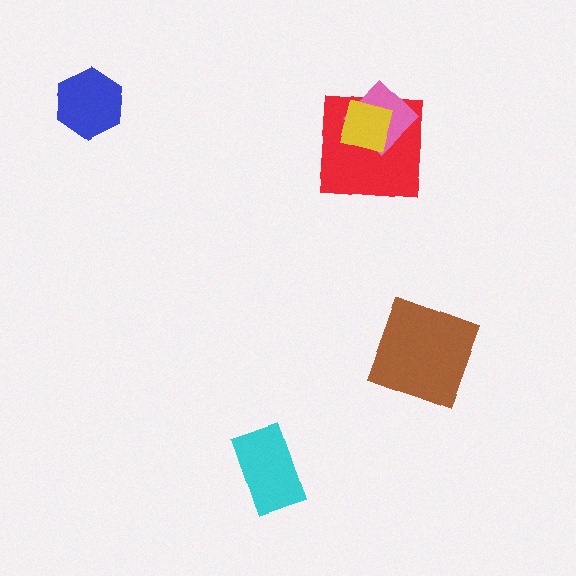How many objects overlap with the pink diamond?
2 objects overlap with the pink diamond.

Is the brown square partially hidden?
No, no other shape covers it.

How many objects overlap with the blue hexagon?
0 objects overlap with the blue hexagon.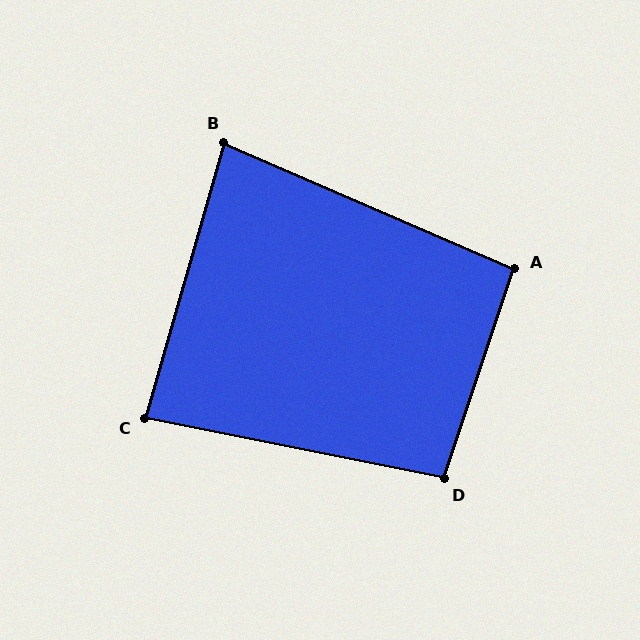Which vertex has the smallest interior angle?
B, at approximately 83 degrees.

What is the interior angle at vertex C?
Approximately 85 degrees (approximately right).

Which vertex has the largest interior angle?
D, at approximately 97 degrees.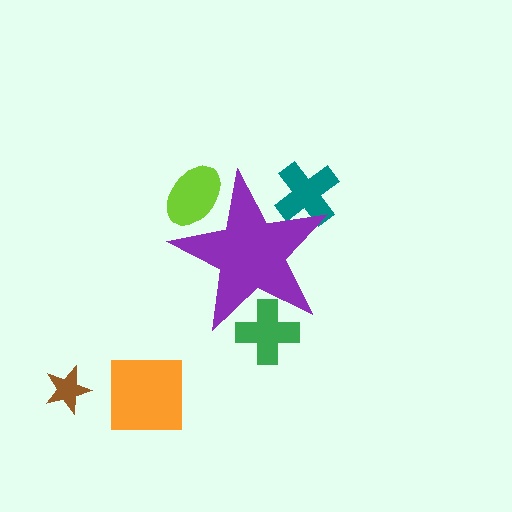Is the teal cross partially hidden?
Yes, the teal cross is partially hidden behind the purple star.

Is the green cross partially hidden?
Yes, the green cross is partially hidden behind the purple star.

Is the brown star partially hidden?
No, the brown star is fully visible.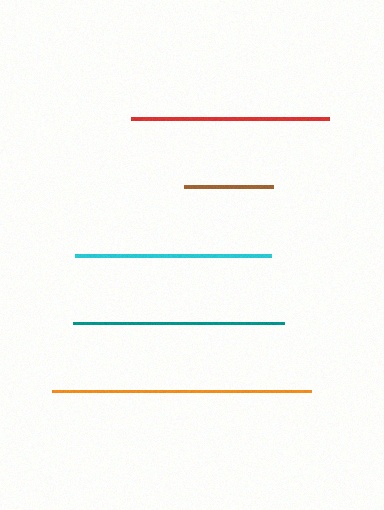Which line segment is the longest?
The orange line is the longest at approximately 259 pixels.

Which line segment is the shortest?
The brown line is the shortest at approximately 89 pixels.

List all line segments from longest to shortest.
From longest to shortest: orange, teal, red, cyan, brown.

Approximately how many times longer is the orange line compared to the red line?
The orange line is approximately 1.3 times the length of the red line.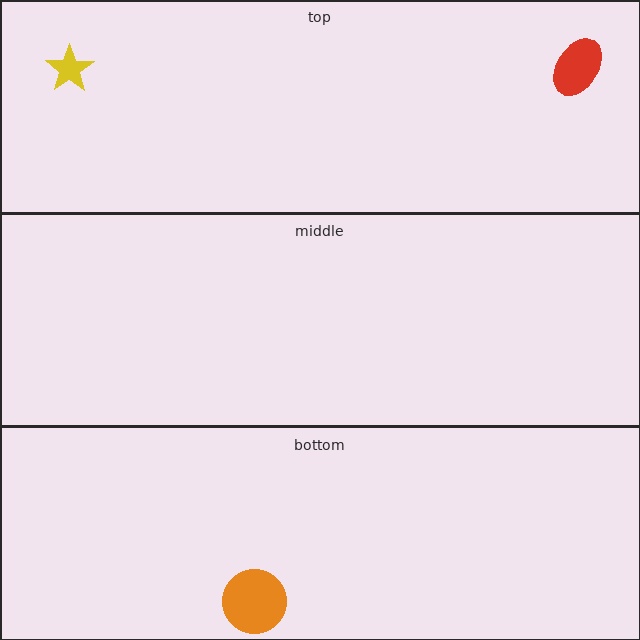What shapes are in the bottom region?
The orange circle.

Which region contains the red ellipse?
The top region.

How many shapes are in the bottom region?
1.